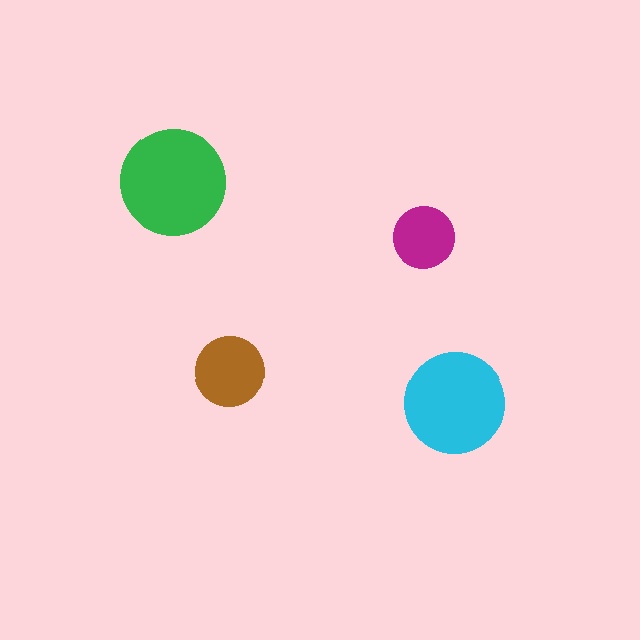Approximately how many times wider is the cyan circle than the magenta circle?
About 1.5 times wider.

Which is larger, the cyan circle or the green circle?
The green one.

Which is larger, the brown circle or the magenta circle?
The brown one.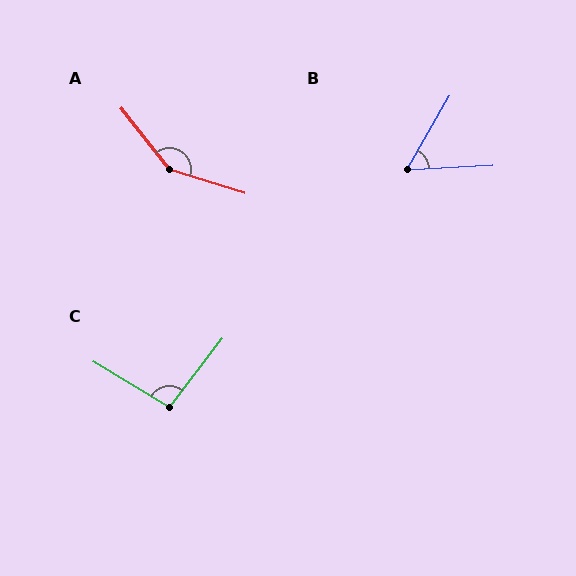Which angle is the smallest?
B, at approximately 57 degrees.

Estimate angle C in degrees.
Approximately 96 degrees.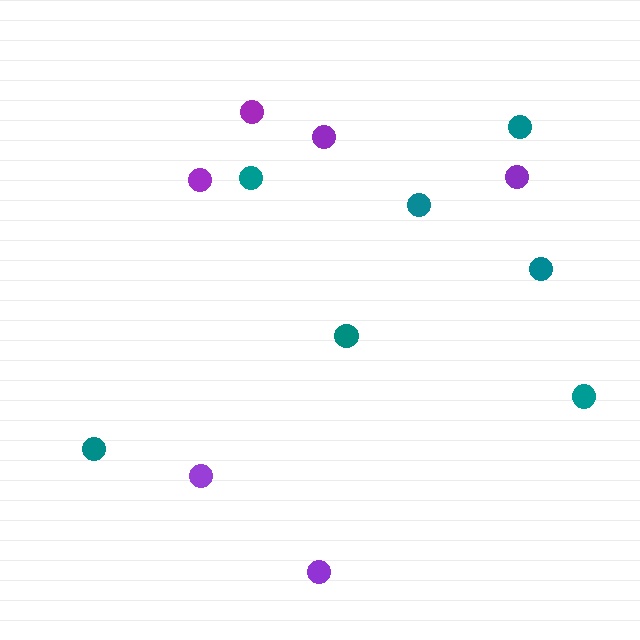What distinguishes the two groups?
There are 2 groups: one group of teal circles (7) and one group of purple circles (6).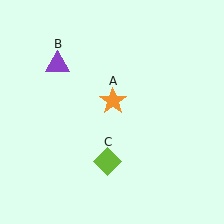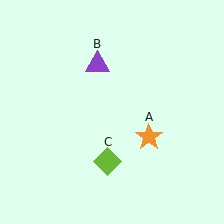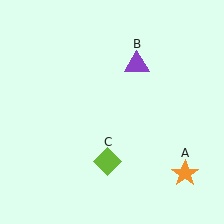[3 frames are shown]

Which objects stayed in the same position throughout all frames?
Lime diamond (object C) remained stationary.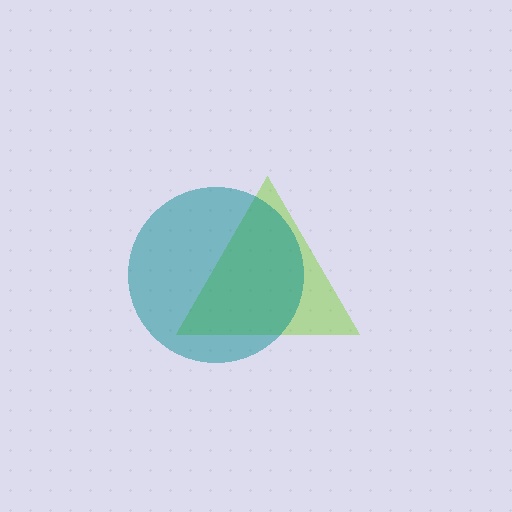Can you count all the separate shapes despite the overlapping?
Yes, there are 2 separate shapes.